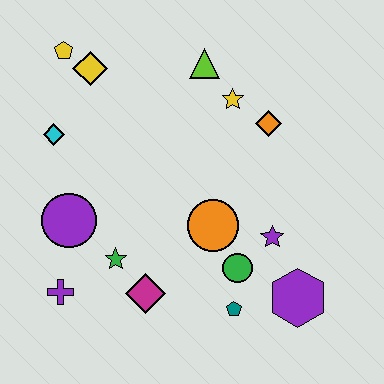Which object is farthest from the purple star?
The yellow pentagon is farthest from the purple star.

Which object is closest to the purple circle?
The green star is closest to the purple circle.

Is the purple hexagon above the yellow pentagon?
No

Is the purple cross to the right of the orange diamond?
No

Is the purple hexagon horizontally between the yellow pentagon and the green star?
No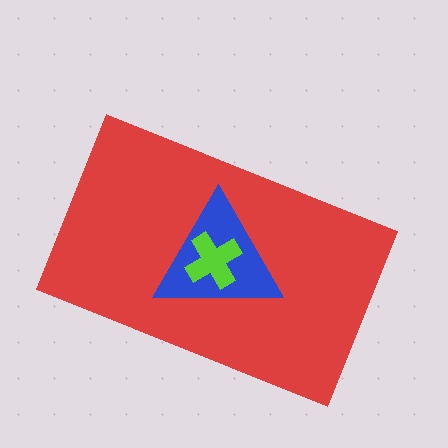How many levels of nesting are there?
3.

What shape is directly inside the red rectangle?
The blue triangle.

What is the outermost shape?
The red rectangle.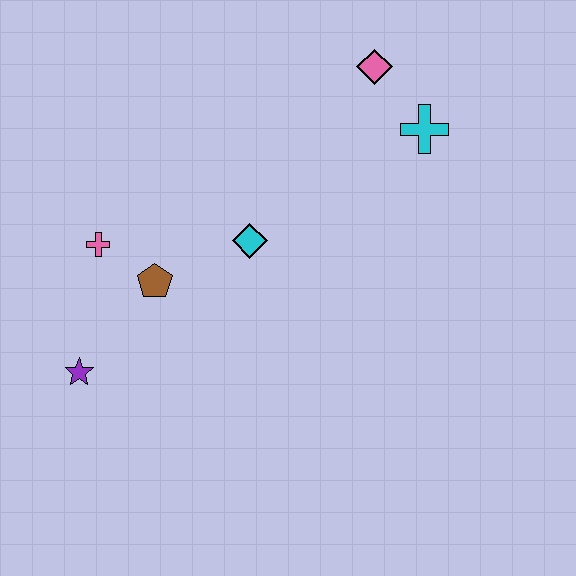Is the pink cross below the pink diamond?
Yes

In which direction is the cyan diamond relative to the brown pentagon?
The cyan diamond is to the right of the brown pentagon.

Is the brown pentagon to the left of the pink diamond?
Yes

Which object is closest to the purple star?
The brown pentagon is closest to the purple star.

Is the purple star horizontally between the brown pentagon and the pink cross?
No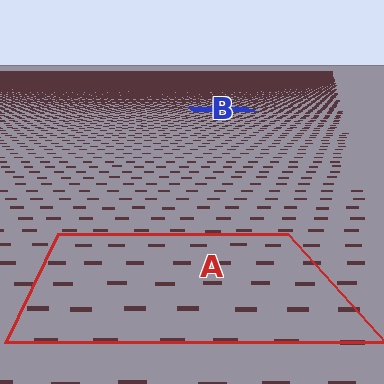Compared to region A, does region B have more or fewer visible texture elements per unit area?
Region B has more texture elements per unit area — they are packed more densely because it is farther away.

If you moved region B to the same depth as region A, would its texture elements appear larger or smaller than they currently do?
They would appear larger. At a closer depth, the same texture elements are projected at a bigger on-screen size.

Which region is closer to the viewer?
Region A is closer. The texture elements there are larger and more spread out.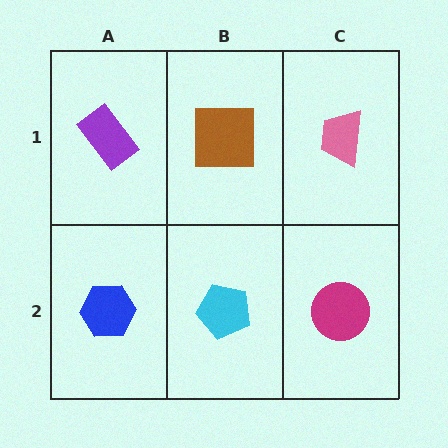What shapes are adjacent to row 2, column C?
A pink trapezoid (row 1, column C), a cyan pentagon (row 2, column B).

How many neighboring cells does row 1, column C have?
2.